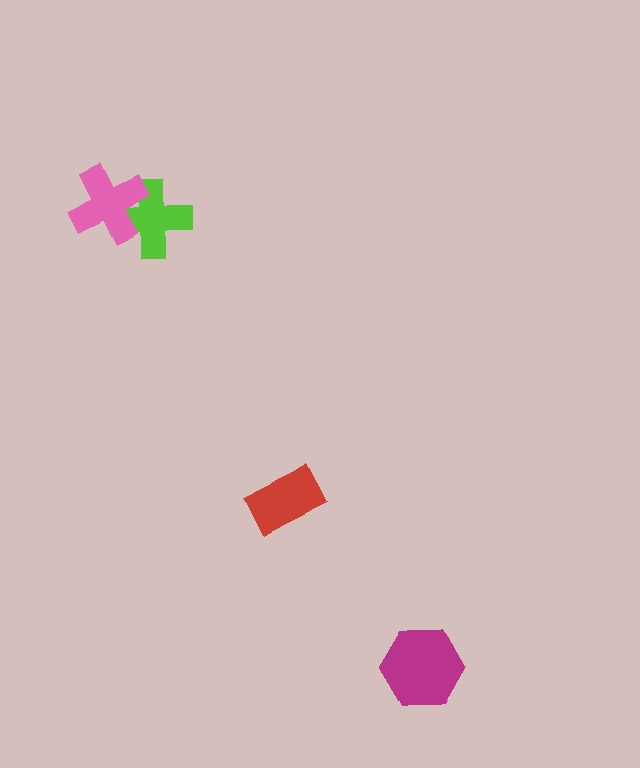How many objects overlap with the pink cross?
1 object overlaps with the pink cross.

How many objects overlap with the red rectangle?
0 objects overlap with the red rectangle.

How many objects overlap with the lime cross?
1 object overlaps with the lime cross.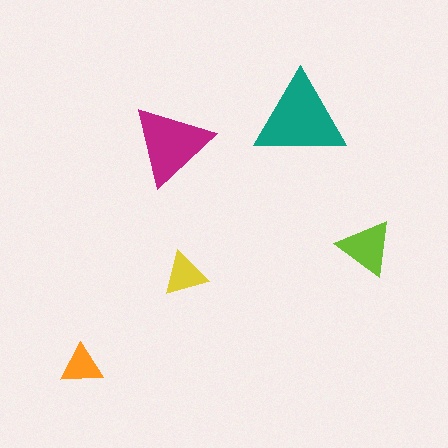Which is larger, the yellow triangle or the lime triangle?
The lime one.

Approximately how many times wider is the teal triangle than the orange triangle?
About 2 times wider.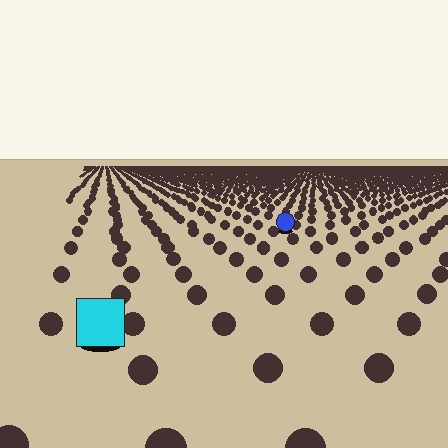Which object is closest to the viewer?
The cyan square is closest. The texture marks near it are larger and more spread out.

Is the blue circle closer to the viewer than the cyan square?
No. The cyan square is closer — you can tell from the texture gradient: the ground texture is coarser near it.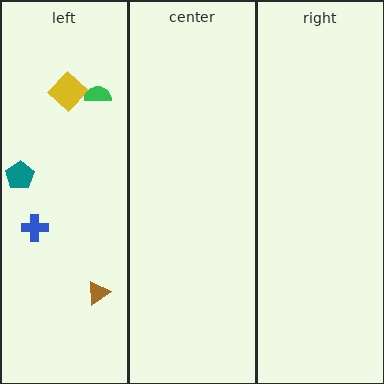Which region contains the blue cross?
The left region.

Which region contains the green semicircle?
The left region.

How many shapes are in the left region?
5.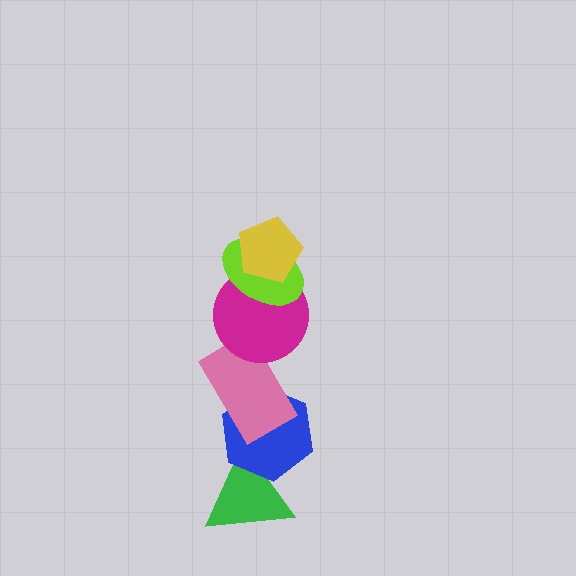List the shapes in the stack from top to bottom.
From top to bottom: the yellow pentagon, the lime ellipse, the magenta circle, the pink rectangle, the blue hexagon, the green triangle.